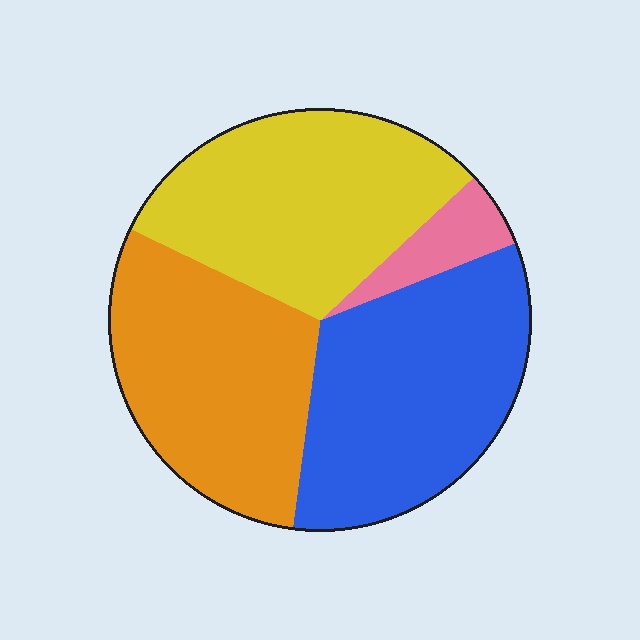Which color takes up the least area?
Pink, at roughly 5%.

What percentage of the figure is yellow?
Yellow covers 31% of the figure.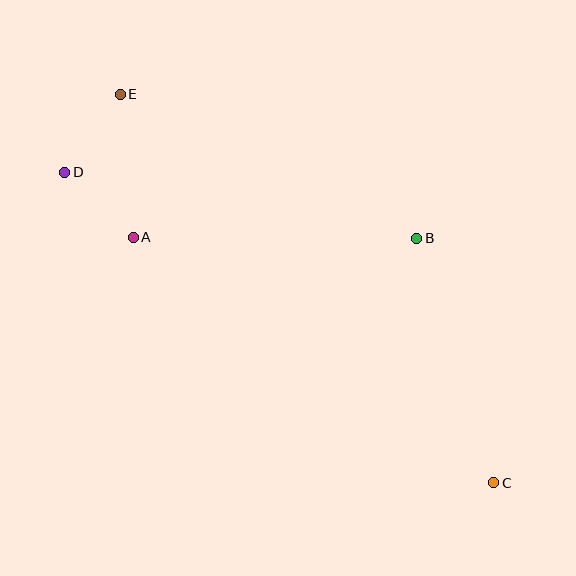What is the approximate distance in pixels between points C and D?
The distance between C and D is approximately 529 pixels.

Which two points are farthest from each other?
Points C and E are farthest from each other.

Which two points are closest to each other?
Points A and D are closest to each other.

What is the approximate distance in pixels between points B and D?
The distance between B and D is approximately 358 pixels.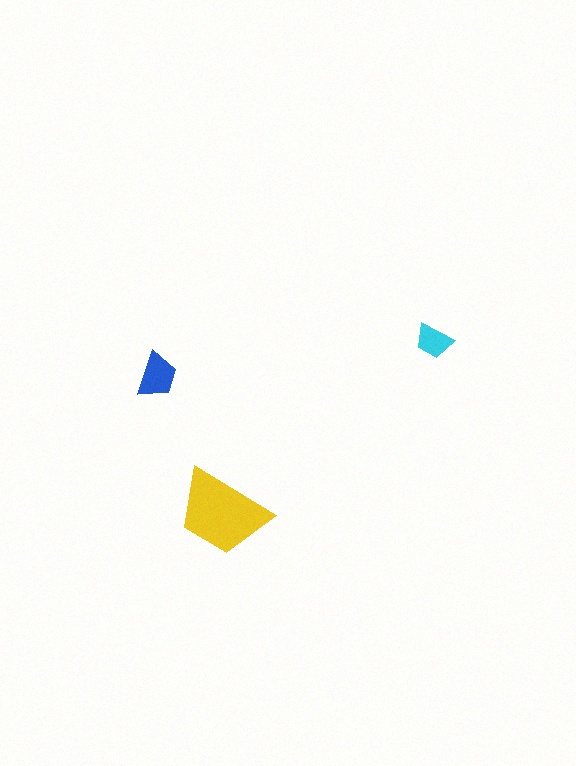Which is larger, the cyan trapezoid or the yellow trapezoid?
The yellow one.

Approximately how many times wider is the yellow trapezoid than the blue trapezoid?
About 2 times wider.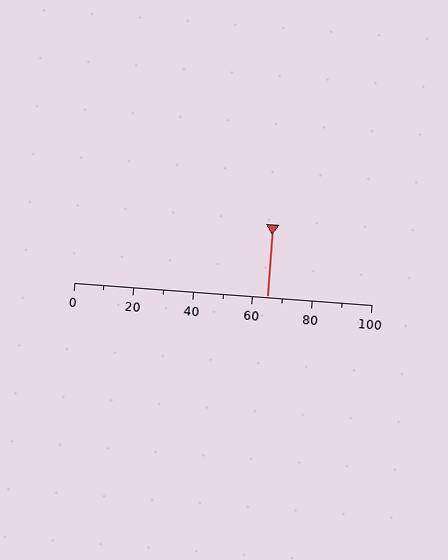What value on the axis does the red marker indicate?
The marker indicates approximately 65.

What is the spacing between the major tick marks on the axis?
The major ticks are spaced 20 apart.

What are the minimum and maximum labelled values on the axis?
The axis runs from 0 to 100.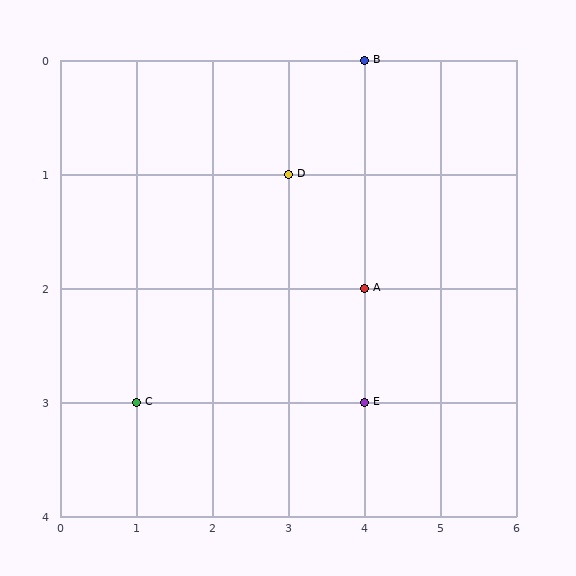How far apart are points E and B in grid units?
Points E and B are 3 rows apart.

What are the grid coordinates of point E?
Point E is at grid coordinates (4, 3).